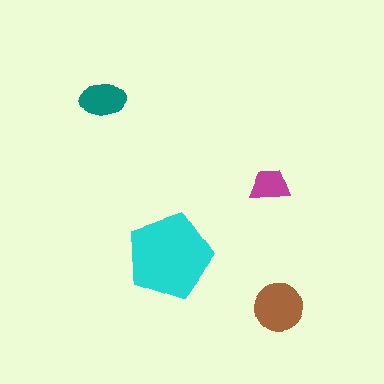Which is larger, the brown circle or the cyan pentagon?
The cyan pentagon.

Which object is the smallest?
The magenta trapezoid.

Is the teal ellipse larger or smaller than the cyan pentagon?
Smaller.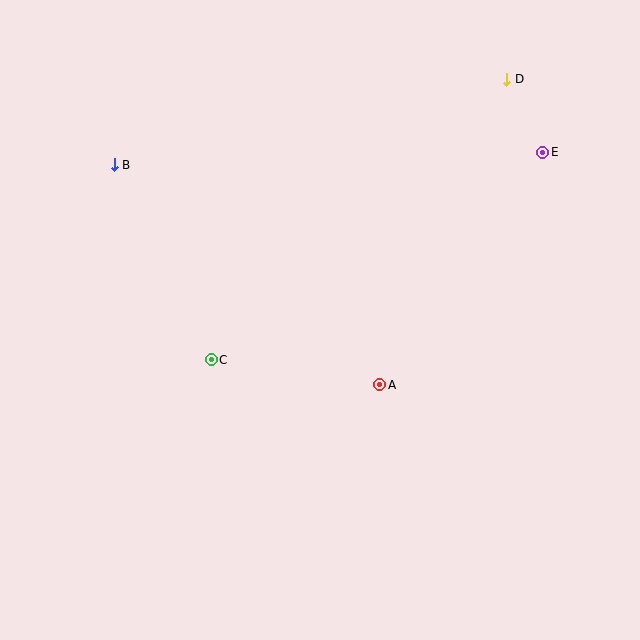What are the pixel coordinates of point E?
Point E is at (543, 152).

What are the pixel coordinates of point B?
Point B is at (114, 165).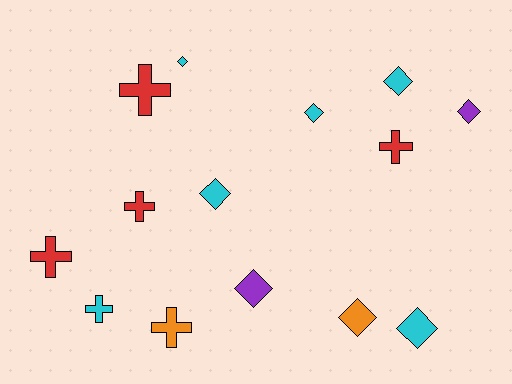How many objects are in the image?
There are 14 objects.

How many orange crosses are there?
There is 1 orange cross.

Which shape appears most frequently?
Diamond, with 8 objects.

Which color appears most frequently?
Cyan, with 6 objects.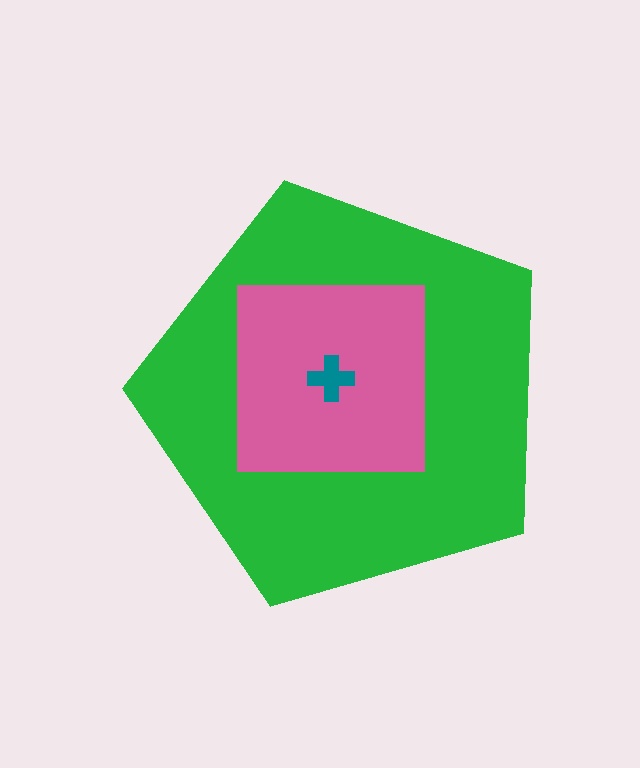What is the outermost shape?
The green pentagon.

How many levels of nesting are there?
3.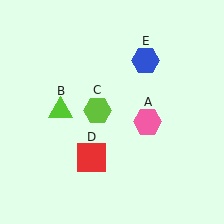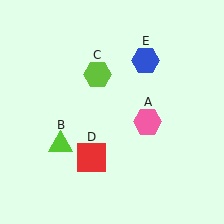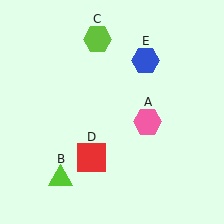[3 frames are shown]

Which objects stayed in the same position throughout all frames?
Pink hexagon (object A) and red square (object D) and blue hexagon (object E) remained stationary.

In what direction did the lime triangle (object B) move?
The lime triangle (object B) moved down.